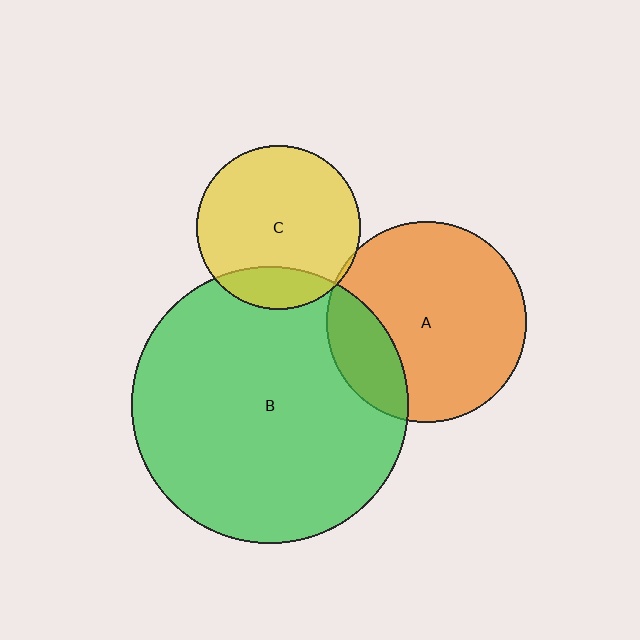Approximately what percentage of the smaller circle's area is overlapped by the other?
Approximately 20%.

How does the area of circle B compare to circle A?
Approximately 1.9 times.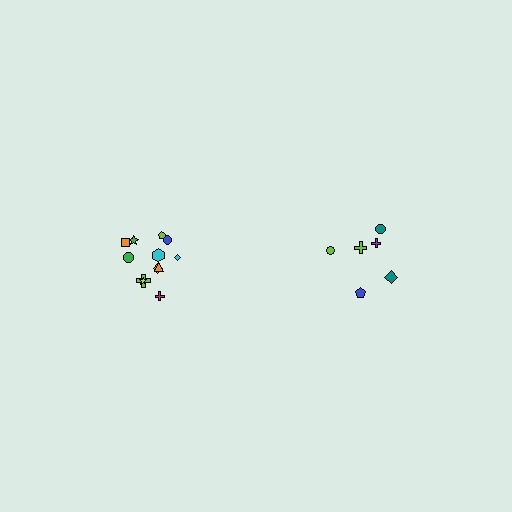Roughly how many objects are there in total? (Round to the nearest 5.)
Roughly 20 objects in total.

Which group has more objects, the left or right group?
The left group.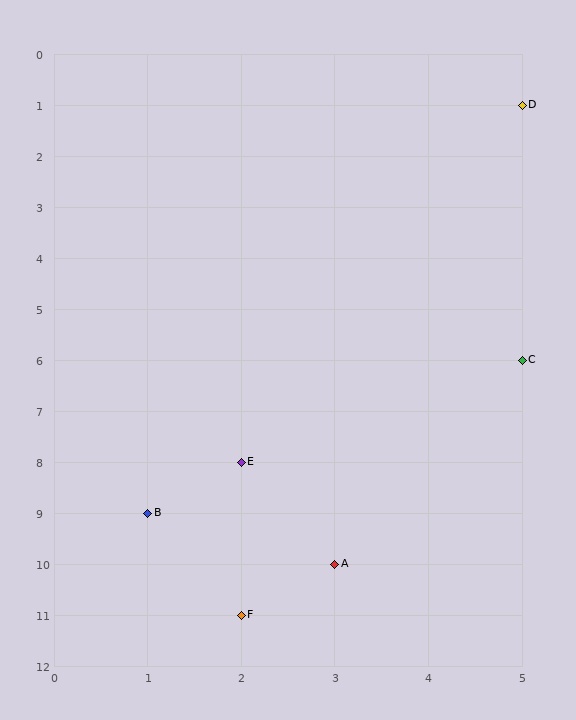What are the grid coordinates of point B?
Point B is at grid coordinates (1, 9).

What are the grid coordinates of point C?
Point C is at grid coordinates (5, 6).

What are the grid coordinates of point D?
Point D is at grid coordinates (5, 1).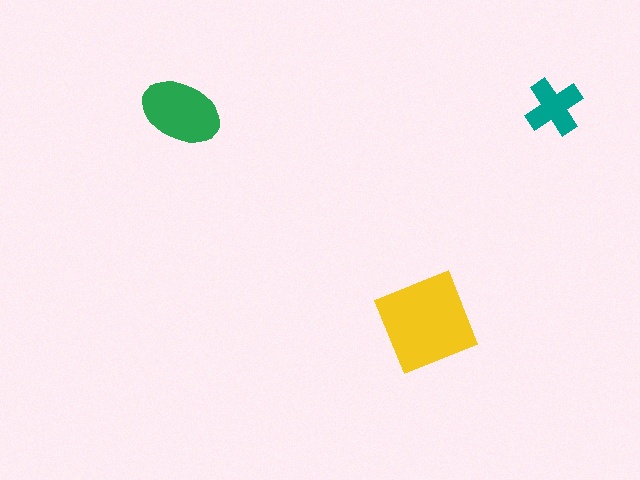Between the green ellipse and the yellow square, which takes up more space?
The yellow square.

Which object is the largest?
The yellow square.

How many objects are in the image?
There are 3 objects in the image.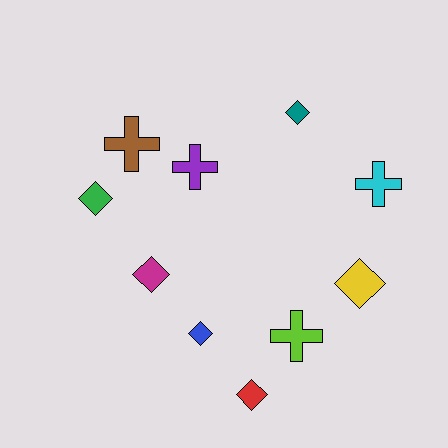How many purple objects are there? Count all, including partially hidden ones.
There is 1 purple object.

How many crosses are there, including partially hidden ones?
There are 4 crosses.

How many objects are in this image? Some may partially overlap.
There are 10 objects.